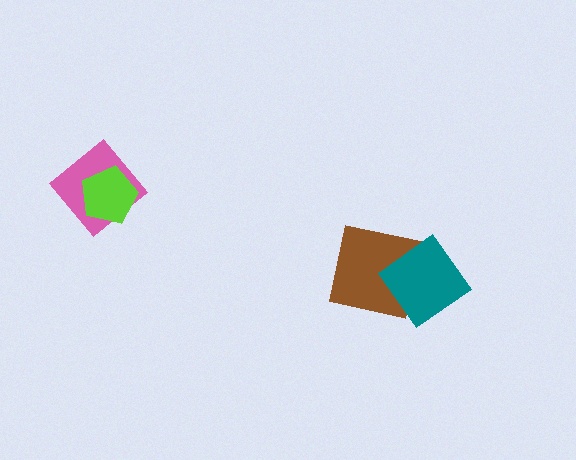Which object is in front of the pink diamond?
The lime pentagon is in front of the pink diamond.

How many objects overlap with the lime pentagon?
1 object overlaps with the lime pentagon.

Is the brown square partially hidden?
Yes, it is partially covered by another shape.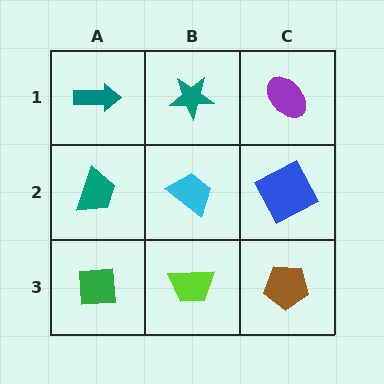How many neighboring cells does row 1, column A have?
2.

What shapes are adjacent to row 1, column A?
A teal trapezoid (row 2, column A), a teal star (row 1, column B).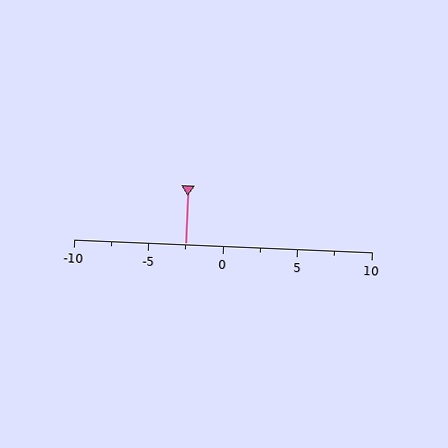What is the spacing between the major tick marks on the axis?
The major ticks are spaced 5 apart.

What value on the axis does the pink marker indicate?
The marker indicates approximately -2.5.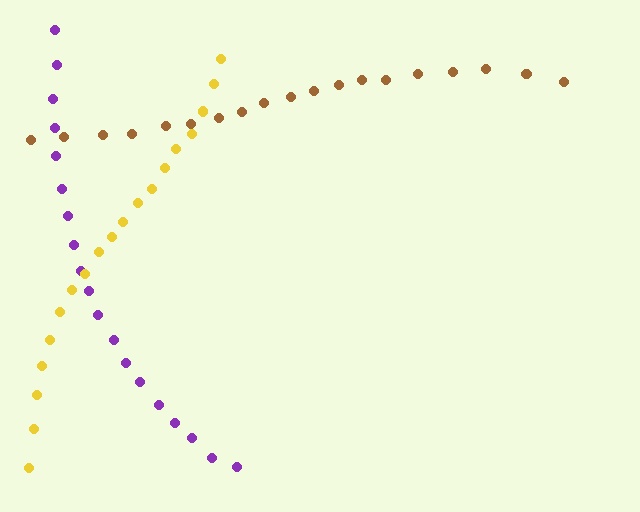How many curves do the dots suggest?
There are 3 distinct paths.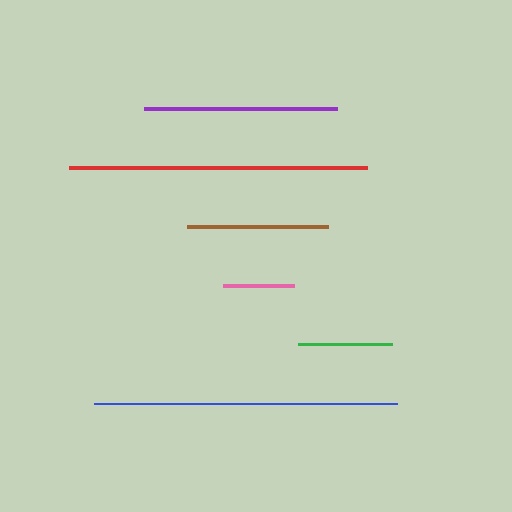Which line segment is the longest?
The blue line is the longest at approximately 303 pixels.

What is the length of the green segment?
The green segment is approximately 95 pixels long.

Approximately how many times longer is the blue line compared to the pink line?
The blue line is approximately 4.3 times the length of the pink line.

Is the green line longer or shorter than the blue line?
The blue line is longer than the green line.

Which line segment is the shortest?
The pink line is the shortest at approximately 71 pixels.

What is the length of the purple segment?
The purple segment is approximately 193 pixels long.